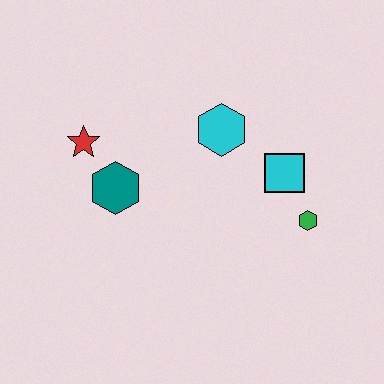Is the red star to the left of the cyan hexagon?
Yes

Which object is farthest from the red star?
The green hexagon is farthest from the red star.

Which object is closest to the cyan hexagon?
The cyan square is closest to the cyan hexagon.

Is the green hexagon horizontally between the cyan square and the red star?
No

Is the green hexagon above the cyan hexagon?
No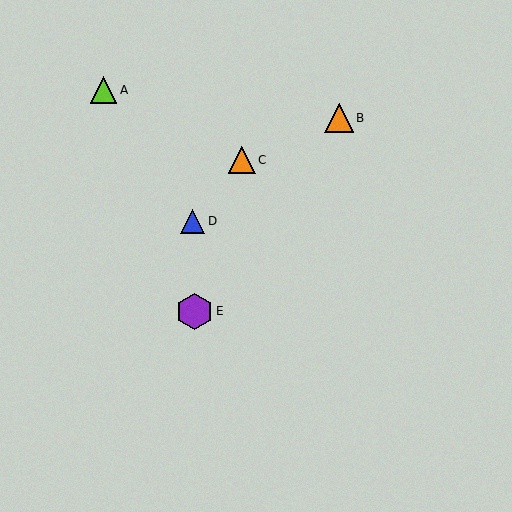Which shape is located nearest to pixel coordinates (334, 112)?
The orange triangle (labeled B) at (339, 118) is nearest to that location.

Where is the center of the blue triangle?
The center of the blue triangle is at (193, 221).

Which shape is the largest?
The purple hexagon (labeled E) is the largest.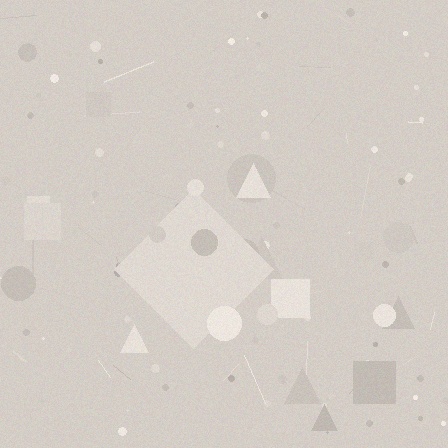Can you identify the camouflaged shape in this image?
The camouflaged shape is a diamond.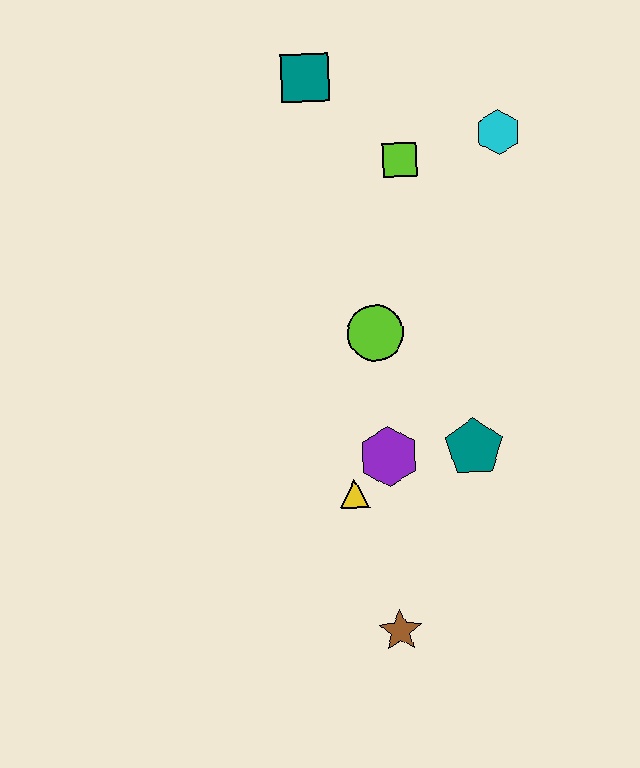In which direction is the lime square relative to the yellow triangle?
The lime square is above the yellow triangle.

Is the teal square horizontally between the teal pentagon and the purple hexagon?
No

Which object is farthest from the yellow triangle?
The teal square is farthest from the yellow triangle.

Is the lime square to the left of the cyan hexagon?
Yes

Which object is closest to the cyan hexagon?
The lime square is closest to the cyan hexagon.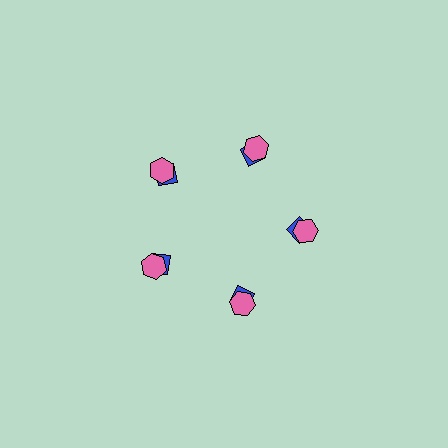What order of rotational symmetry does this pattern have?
This pattern has 5-fold rotational symmetry.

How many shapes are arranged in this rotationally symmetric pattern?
There are 10 shapes, arranged in 5 groups of 2.